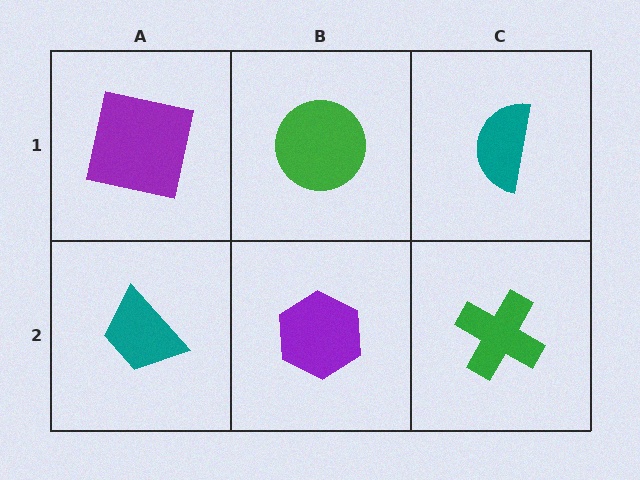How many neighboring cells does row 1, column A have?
2.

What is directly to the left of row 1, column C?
A green circle.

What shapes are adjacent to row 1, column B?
A purple hexagon (row 2, column B), a purple square (row 1, column A), a teal semicircle (row 1, column C).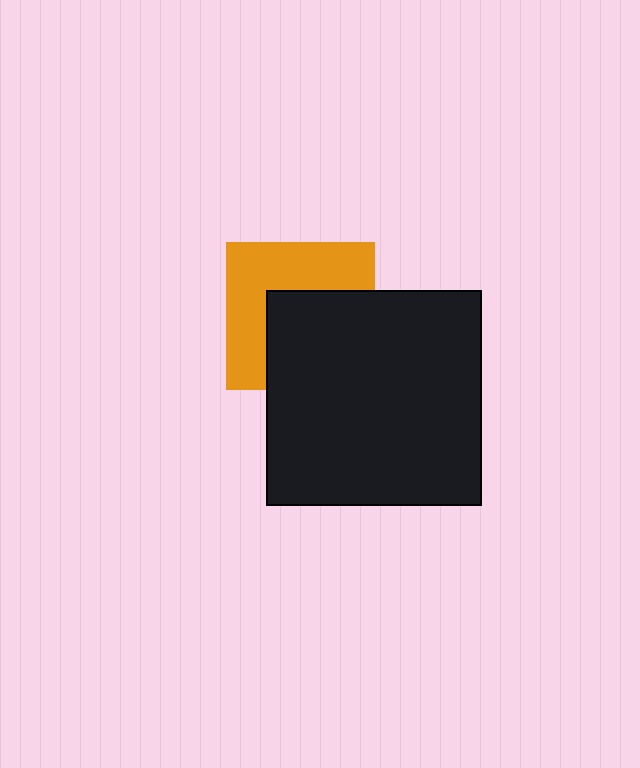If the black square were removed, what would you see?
You would see the complete orange square.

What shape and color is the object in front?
The object in front is a black square.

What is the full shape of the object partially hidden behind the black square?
The partially hidden object is an orange square.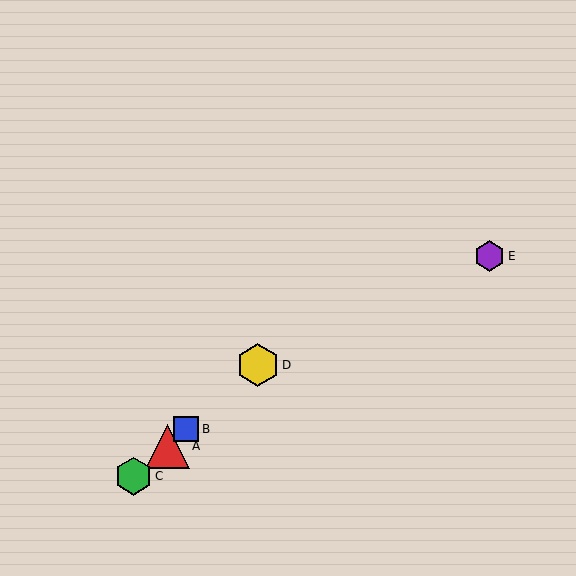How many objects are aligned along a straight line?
4 objects (A, B, C, D) are aligned along a straight line.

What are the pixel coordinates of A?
Object A is at (167, 446).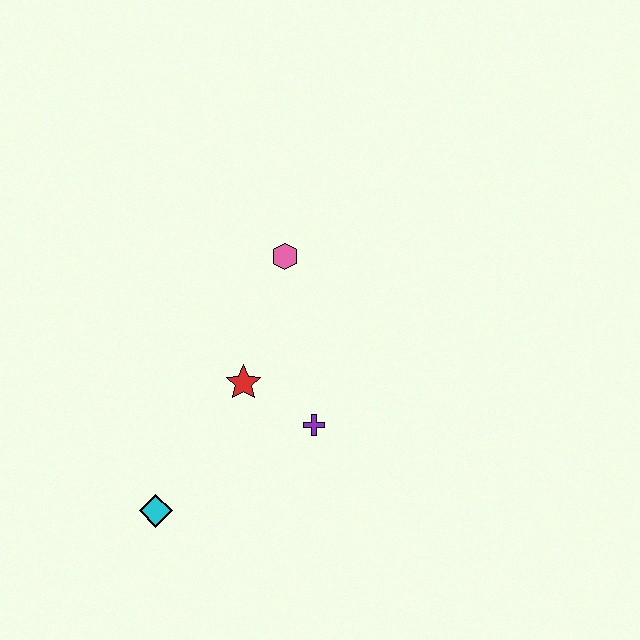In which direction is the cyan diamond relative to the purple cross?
The cyan diamond is to the left of the purple cross.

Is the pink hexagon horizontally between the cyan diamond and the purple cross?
Yes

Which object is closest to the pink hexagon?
The red star is closest to the pink hexagon.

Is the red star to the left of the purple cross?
Yes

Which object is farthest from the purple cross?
The cyan diamond is farthest from the purple cross.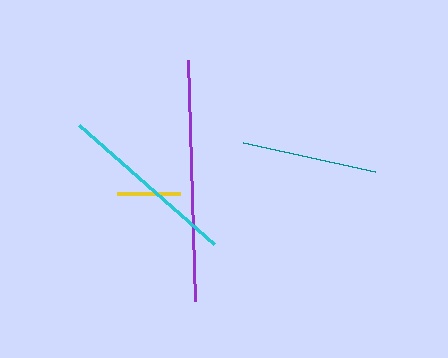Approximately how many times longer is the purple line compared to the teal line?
The purple line is approximately 1.8 times the length of the teal line.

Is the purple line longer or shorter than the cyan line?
The purple line is longer than the cyan line.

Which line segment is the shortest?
The yellow line is the shortest at approximately 63 pixels.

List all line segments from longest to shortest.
From longest to shortest: purple, cyan, teal, yellow.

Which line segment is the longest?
The purple line is the longest at approximately 241 pixels.